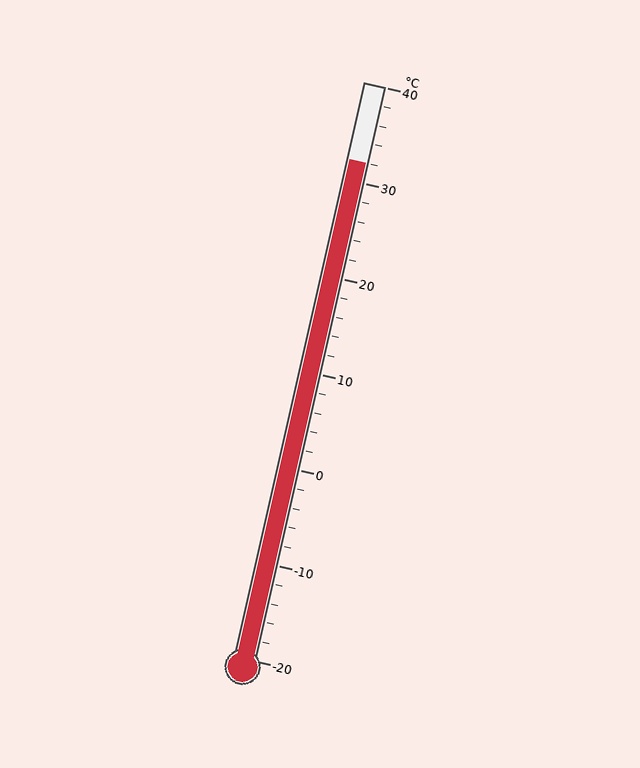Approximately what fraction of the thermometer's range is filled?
The thermometer is filled to approximately 85% of its range.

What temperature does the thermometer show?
The thermometer shows approximately 32°C.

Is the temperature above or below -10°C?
The temperature is above -10°C.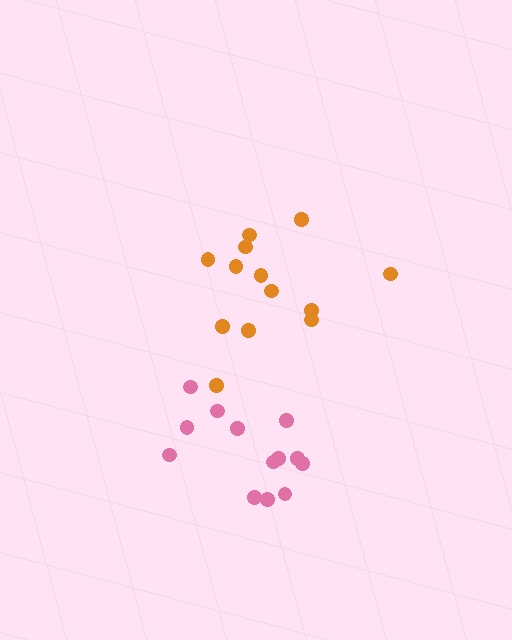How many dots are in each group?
Group 1: 13 dots, Group 2: 13 dots (26 total).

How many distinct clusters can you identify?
There are 2 distinct clusters.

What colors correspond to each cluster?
The clusters are colored: orange, pink.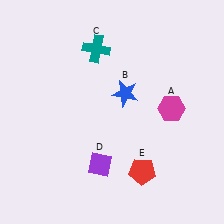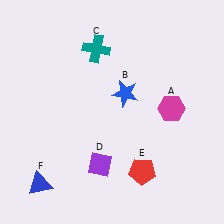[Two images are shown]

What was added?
A blue triangle (F) was added in Image 2.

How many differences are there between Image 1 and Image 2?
There is 1 difference between the two images.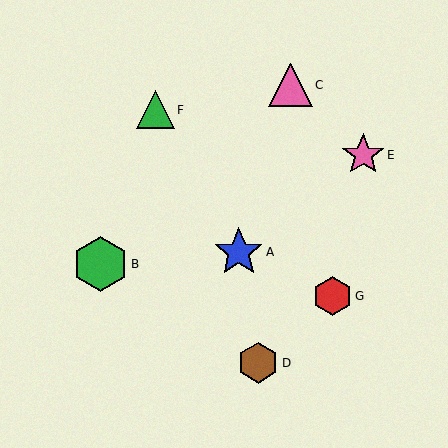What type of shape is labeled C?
Shape C is a pink triangle.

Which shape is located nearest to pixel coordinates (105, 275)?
The green hexagon (labeled B) at (101, 264) is nearest to that location.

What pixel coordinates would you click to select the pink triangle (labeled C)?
Click at (291, 85) to select the pink triangle C.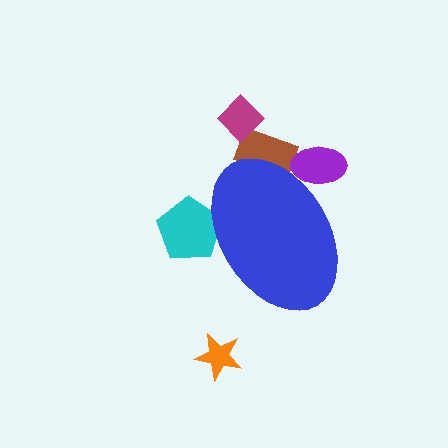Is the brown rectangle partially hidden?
Yes, the brown rectangle is partially hidden behind the blue ellipse.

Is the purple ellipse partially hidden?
Yes, the purple ellipse is partially hidden behind the blue ellipse.